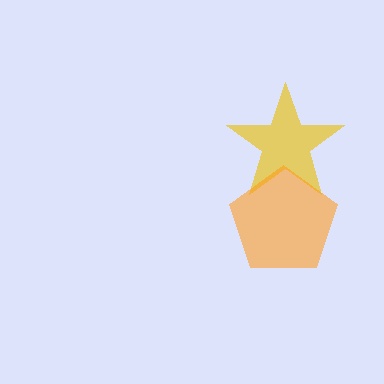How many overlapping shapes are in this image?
There are 2 overlapping shapes in the image.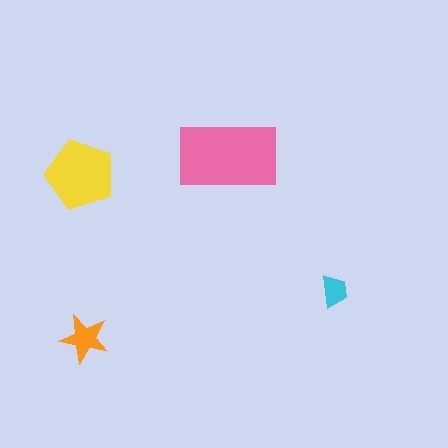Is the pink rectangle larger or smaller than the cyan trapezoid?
Larger.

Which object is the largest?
The pink rectangle.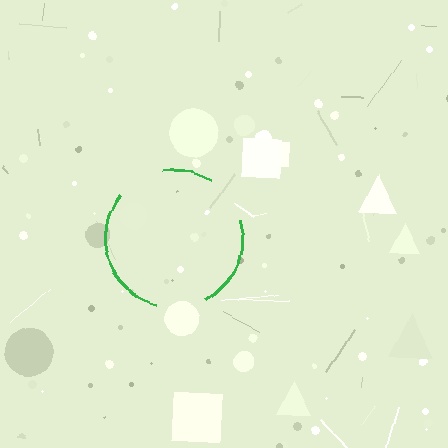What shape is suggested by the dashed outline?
The dashed outline suggests a circle.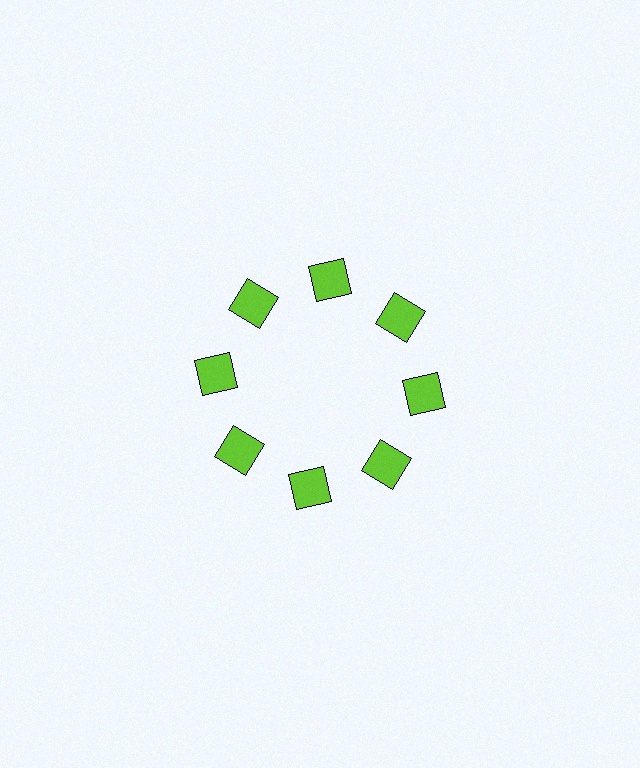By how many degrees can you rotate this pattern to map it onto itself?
The pattern maps onto itself every 45 degrees of rotation.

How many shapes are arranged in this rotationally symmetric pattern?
There are 8 shapes, arranged in 8 groups of 1.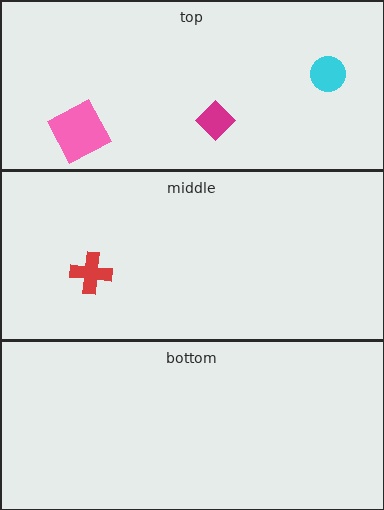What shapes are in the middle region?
The red cross.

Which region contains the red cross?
The middle region.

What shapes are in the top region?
The cyan circle, the pink square, the magenta diamond.